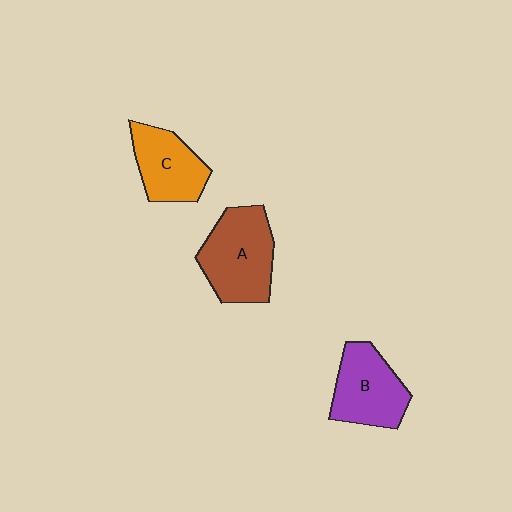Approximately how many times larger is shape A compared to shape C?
Approximately 1.3 times.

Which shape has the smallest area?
Shape C (orange).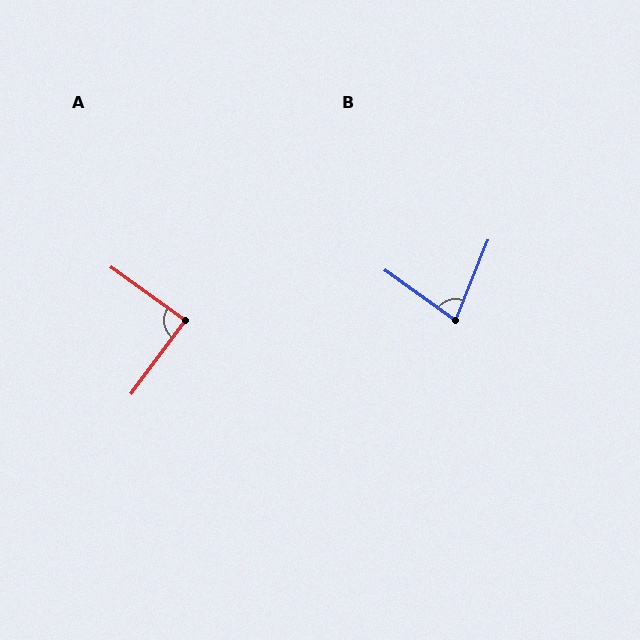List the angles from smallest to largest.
B (77°), A (89°).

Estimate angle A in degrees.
Approximately 89 degrees.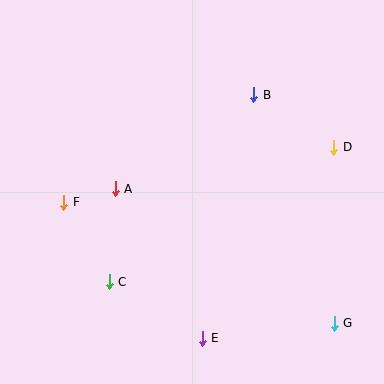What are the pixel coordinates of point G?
Point G is at (334, 323).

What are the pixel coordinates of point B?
Point B is at (254, 95).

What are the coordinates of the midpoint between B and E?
The midpoint between B and E is at (228, 217).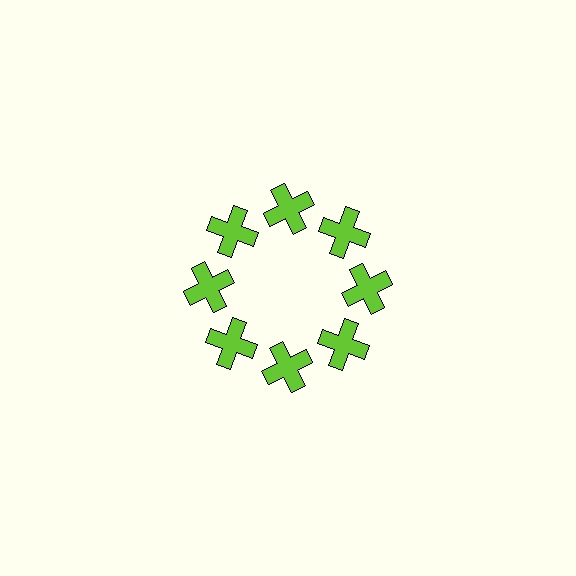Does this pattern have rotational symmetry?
Yes, this pattern has 8-fold rotational symmetry. It looks the same after rotating 45 degrees around the center.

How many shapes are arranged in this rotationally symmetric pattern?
There are 8 shapes, arranged in 8 groups of 1.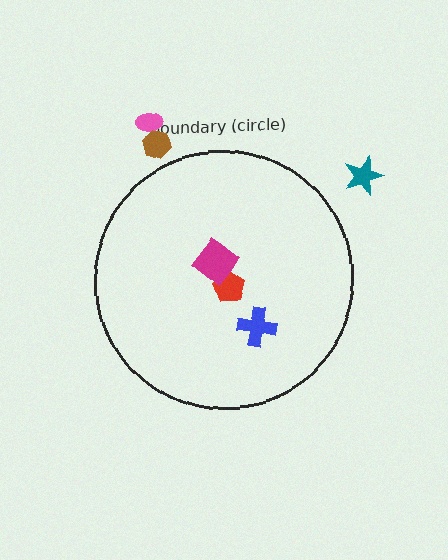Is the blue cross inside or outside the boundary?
Inside.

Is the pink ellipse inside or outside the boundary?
Outside.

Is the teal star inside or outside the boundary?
Outside.